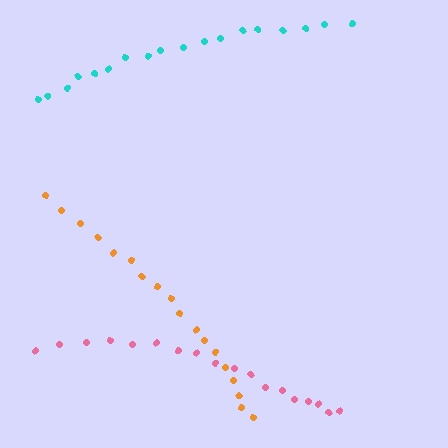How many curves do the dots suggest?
There are 3 distinct paths.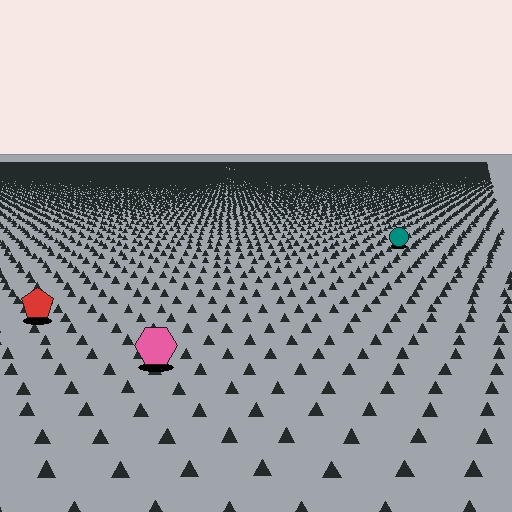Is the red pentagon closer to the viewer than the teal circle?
Yes. The red pentagon is closer — you can tell from the texture gradient: the ground texture is coarser near it.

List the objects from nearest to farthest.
From nearest to farthest: the pink hexagon, the red pentagon, the teal circle.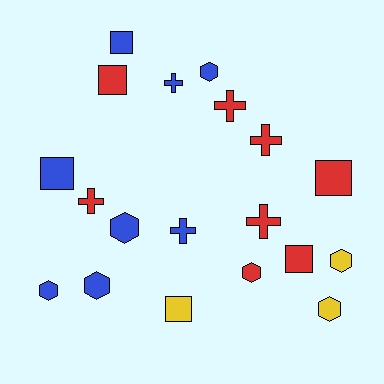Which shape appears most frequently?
Hexagon, with 7 objects.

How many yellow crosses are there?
There are no yellow crosses.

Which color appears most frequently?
Blue, with 8 objects.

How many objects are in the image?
There are 19 objects.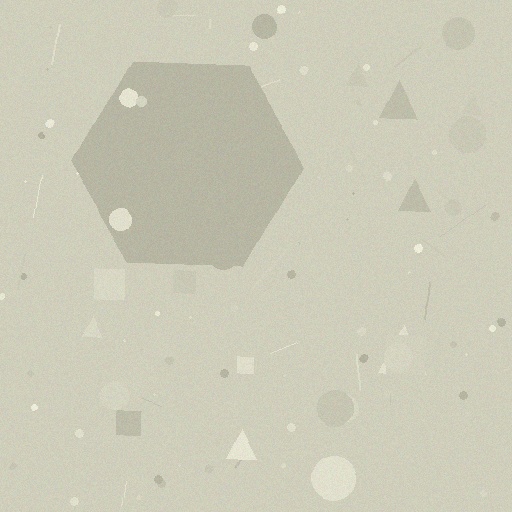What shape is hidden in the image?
A hexagon is hidden in the image.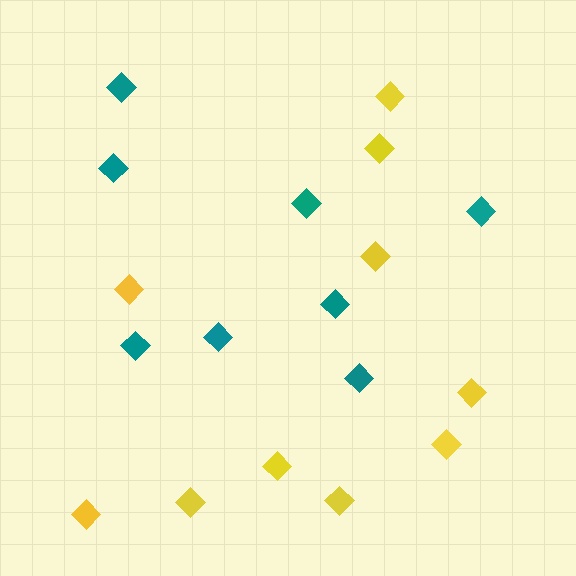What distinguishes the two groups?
There are 2 groups: one group of yellow diamonds (10) and one group of teal diamonds (8).